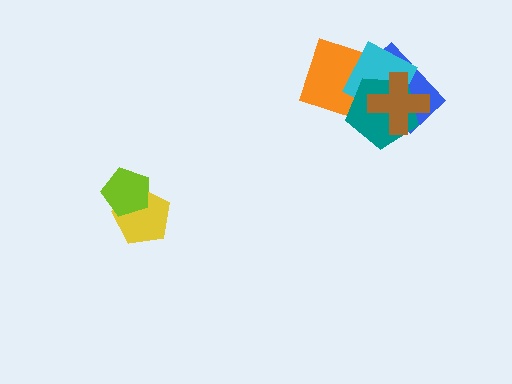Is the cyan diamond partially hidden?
Yes, it is partially covered by another shape.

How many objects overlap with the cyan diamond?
4 objects overlap with the cyan diamond.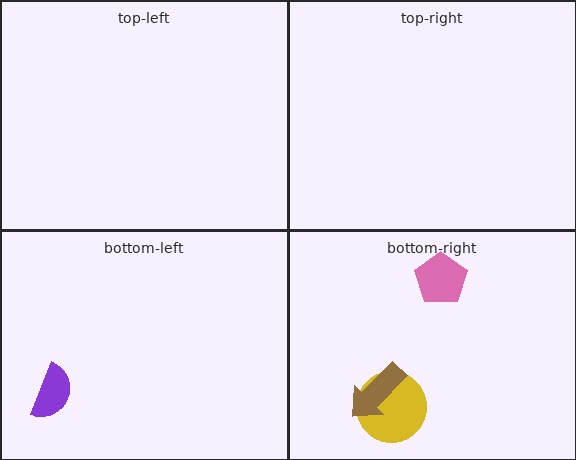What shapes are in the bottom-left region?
The purple semicircle.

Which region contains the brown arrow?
The bottom-right region.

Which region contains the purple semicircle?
The bottom-left region.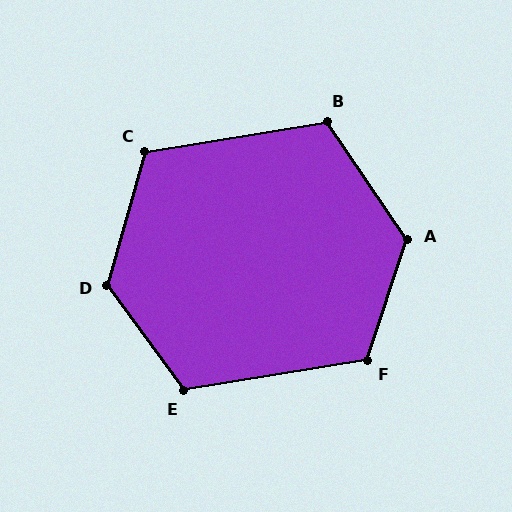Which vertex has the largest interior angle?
D, at approximately 128 degrees.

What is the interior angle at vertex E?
Approximately 117 degrees (obtuse).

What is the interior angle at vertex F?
Approximately 118 degrees (obtuse).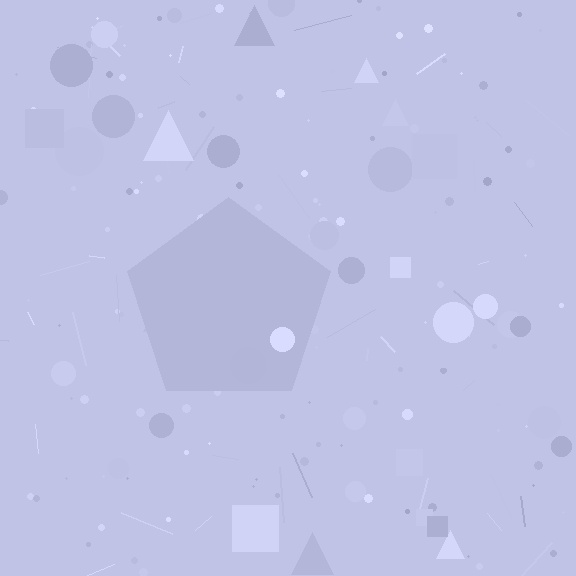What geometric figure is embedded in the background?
A pentagon is embedded in the background.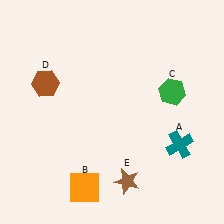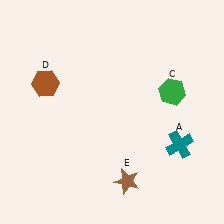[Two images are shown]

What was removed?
The orange square (B) was removed in Image 2.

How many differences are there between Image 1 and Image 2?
There is 1 difference between the two images.